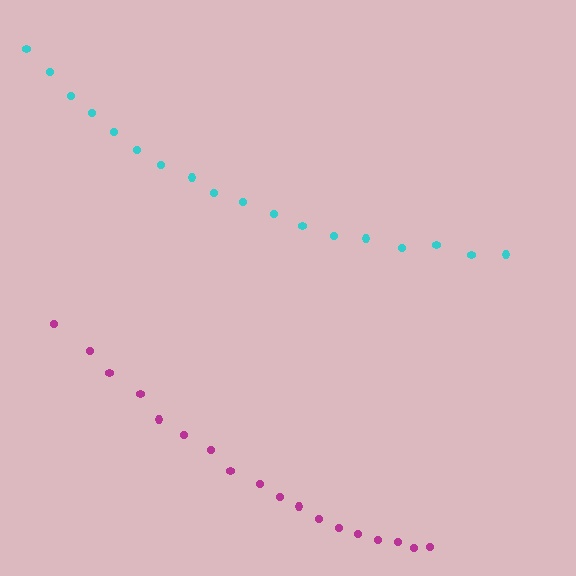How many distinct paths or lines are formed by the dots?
There are 2 distinct paths.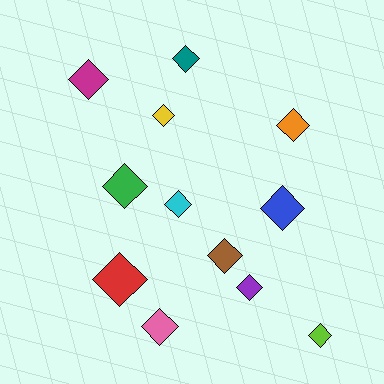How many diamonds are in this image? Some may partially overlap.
There are 12 diamonds.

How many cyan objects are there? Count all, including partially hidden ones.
There is 1 cyan object.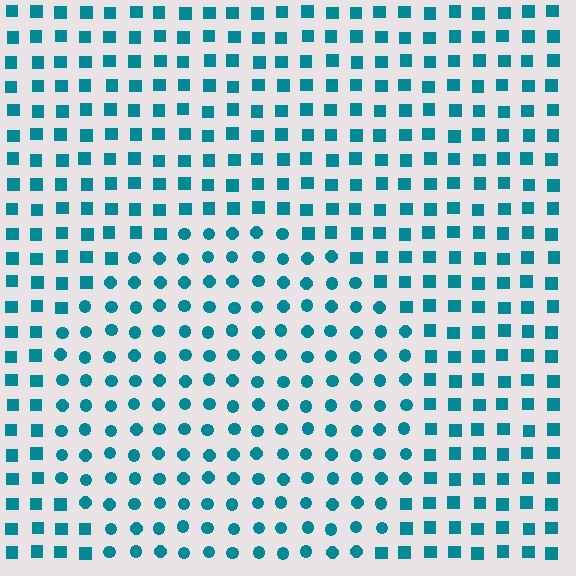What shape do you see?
I see a circle.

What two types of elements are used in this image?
The image uses circles inside the circle region and squares outside it.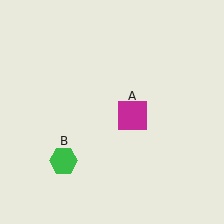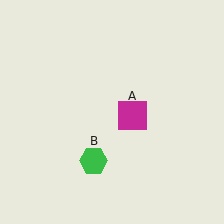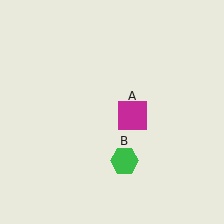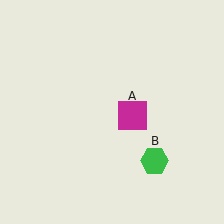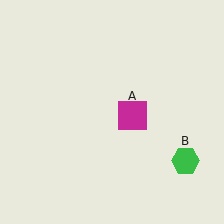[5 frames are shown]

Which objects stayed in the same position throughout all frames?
Magenta square (object A) remained stationary.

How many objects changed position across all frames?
1 object changed position: green hexagon (object B).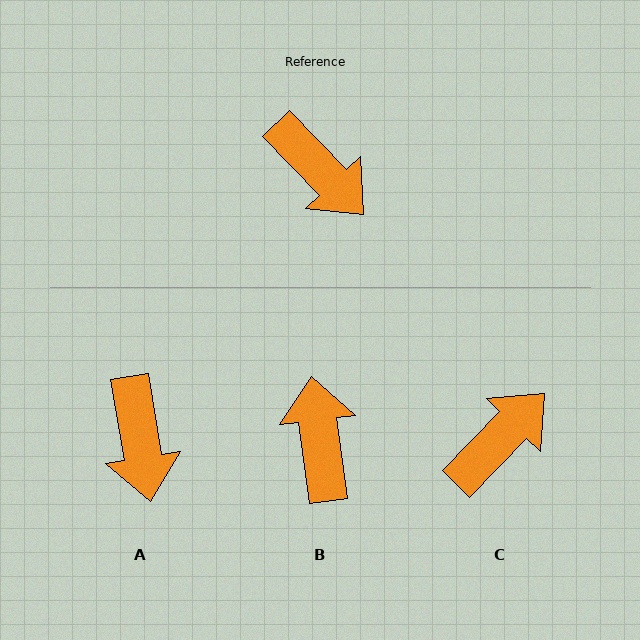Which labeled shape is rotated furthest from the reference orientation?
B, about 144 degrees away.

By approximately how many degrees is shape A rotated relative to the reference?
Approximately 35 degrees clockwise.